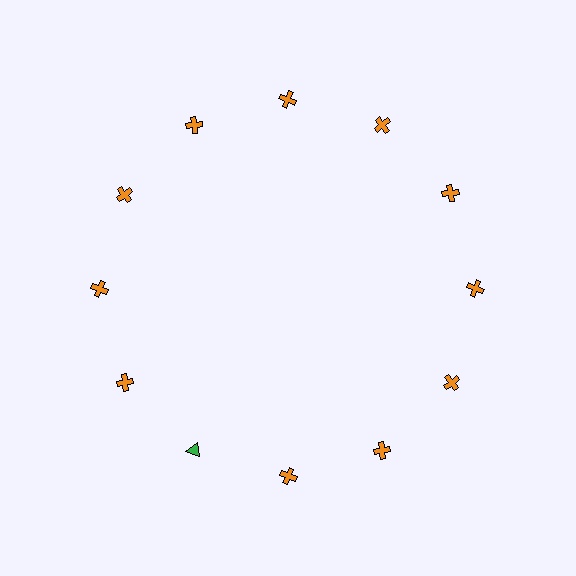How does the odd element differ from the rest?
It differs in both color (green instead of orange) and shape (triangle instead of cross).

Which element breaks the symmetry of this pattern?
The green triangle at roughly the 7 o'clock position breaks the symmetry. All other shapes are orange crosses.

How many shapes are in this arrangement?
There are 12 shapes arranged in a ring pattern.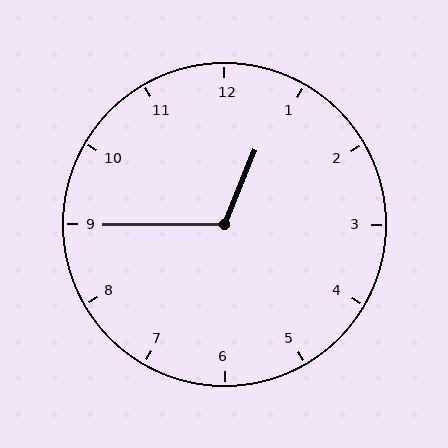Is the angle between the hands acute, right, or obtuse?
It is obtuse.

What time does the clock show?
12:45.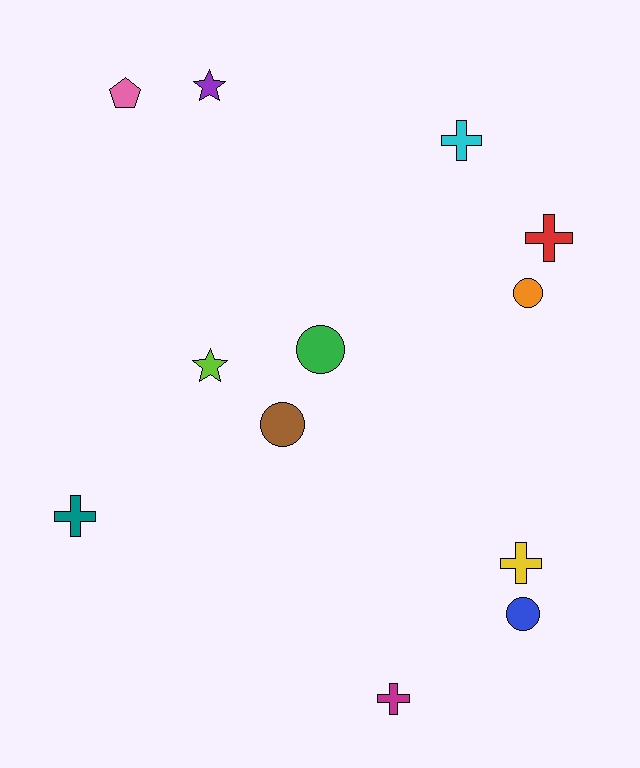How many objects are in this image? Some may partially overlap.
There are 12 objects.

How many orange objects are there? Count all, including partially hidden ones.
There is 1 orange object.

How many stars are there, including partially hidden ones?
There are 2 stars.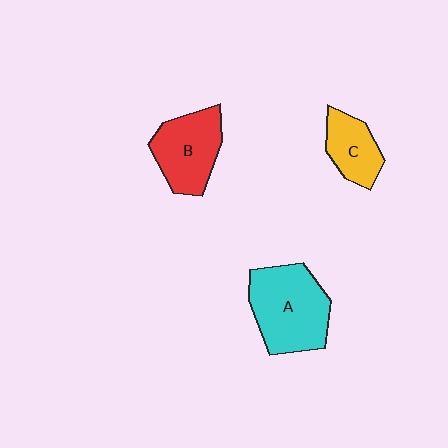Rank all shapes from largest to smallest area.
From largest to smallest: A (cyan), B (red), C (yellow).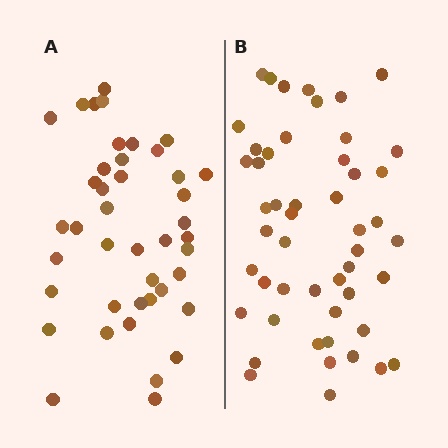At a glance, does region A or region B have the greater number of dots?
Region B (the right region) has more dots.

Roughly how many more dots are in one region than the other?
Region B has roughly 8 or so more dots than region A.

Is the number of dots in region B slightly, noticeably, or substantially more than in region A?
Region B has only slightly more — the two regions are fairly close. The ratio is roughly 1.2 to 1.